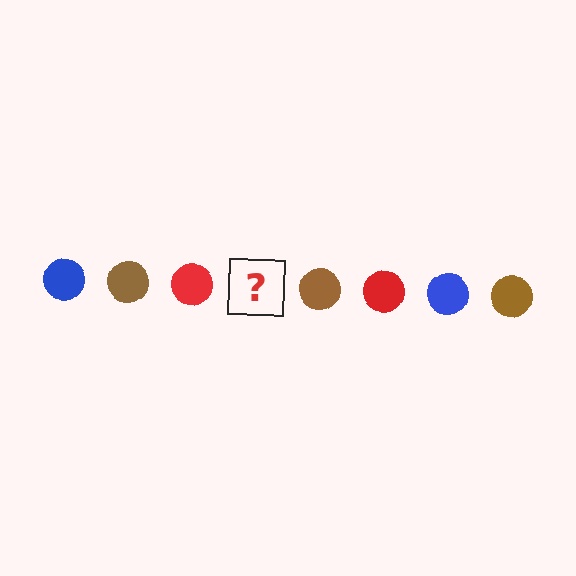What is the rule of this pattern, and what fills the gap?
The rule is that the pattern cycles through blue, brown, red circles. The gap should be filled with a blue circle.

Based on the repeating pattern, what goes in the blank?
The blank should be a blue circle.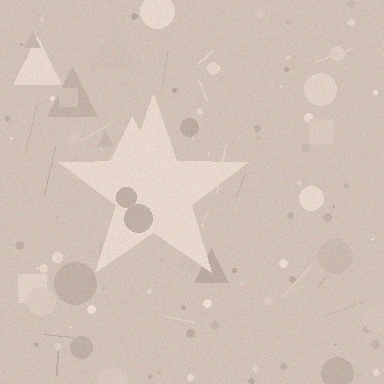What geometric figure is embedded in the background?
A star is embedded in the background.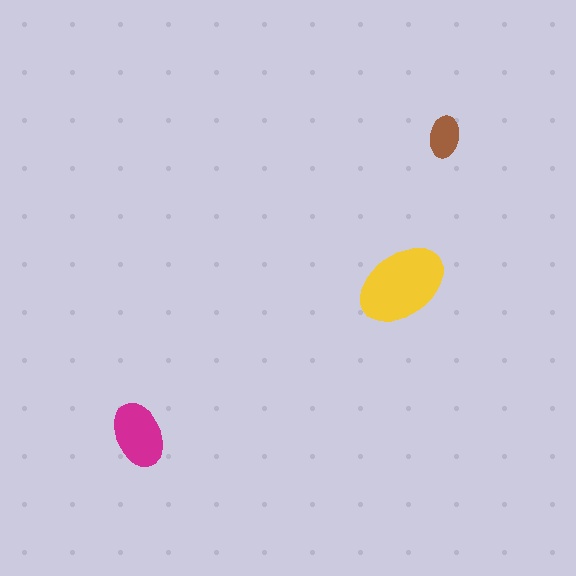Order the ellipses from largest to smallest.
the yellow one, the magenta one, the brown one.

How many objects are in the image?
There are 3 objects in the image.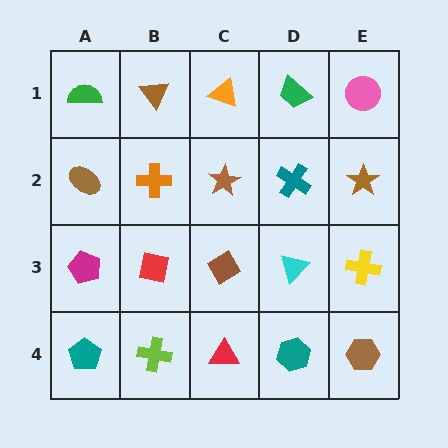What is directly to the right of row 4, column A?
A lime cross.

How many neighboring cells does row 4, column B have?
3.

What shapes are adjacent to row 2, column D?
A green trapezoid (row 1, column D), a cyan triangle (row 3, column D), a brown star (row 2, column C), a brown star (row 2, column E).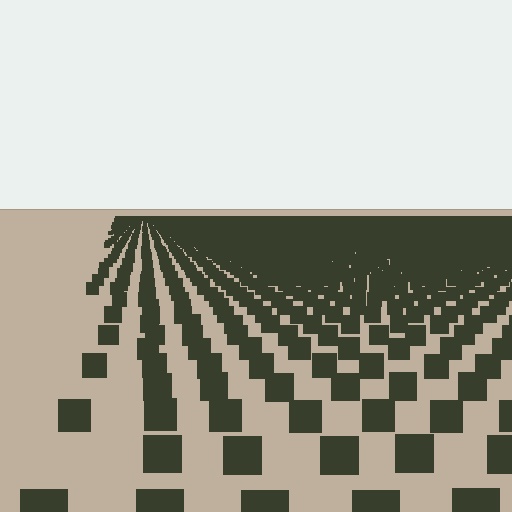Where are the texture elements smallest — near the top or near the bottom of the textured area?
Near the top.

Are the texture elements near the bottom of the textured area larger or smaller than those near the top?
Larger. Near the bottom, elements are closer to the viewer and appear at a bigger on-screen size.